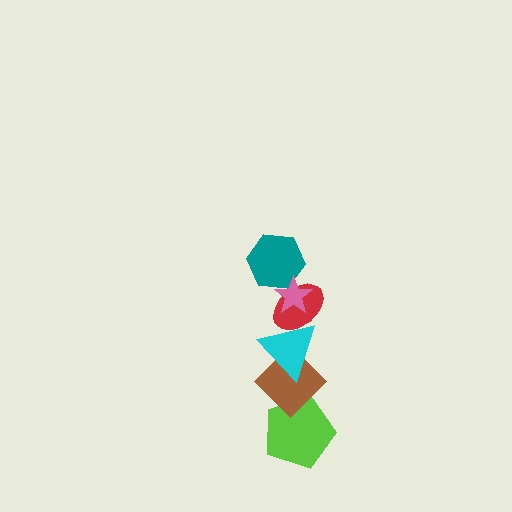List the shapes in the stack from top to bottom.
From top to bottom: the pink star, the teal hexagon, the red ellipse, the cyan triangle, the brown diamond, the lime pentagon.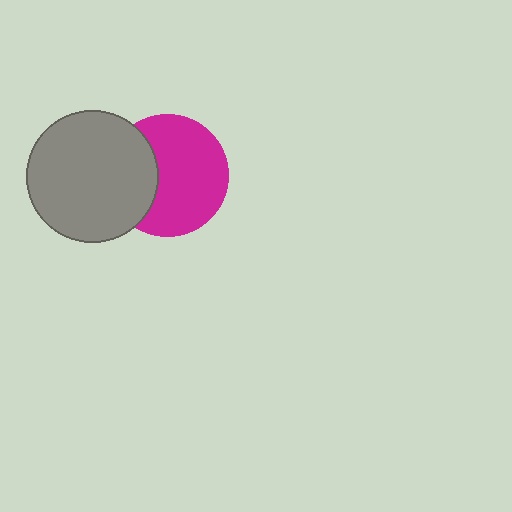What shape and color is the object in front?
The object in front is a gray circle.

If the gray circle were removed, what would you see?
You would see the complete magenta circle.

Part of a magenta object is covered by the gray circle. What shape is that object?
It is a circle.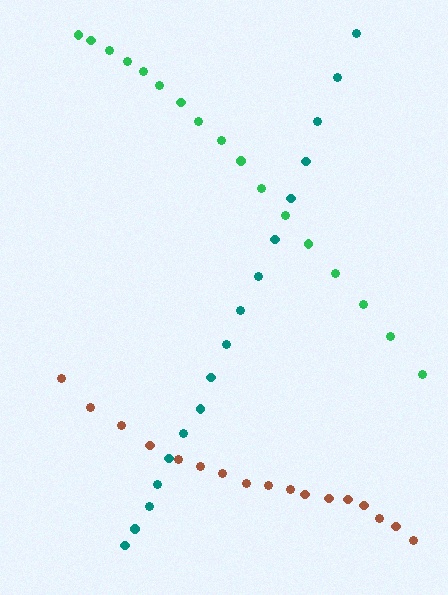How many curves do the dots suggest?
There are 3 distinct paths.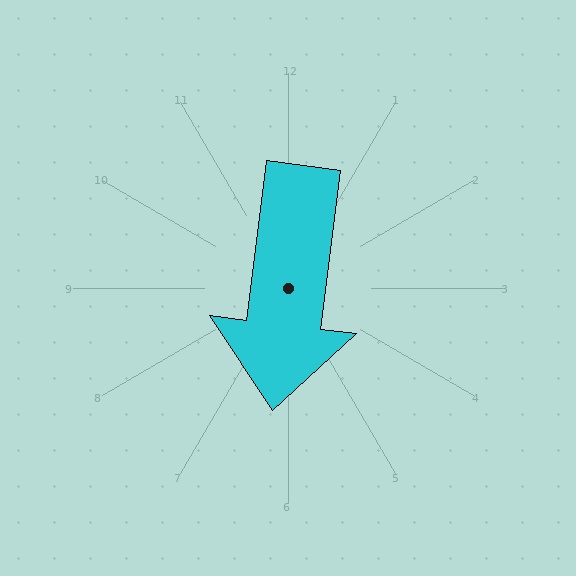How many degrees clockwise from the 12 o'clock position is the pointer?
Approximately 187 degrees.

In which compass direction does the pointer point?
South.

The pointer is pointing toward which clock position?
Roughly 6 o'clock.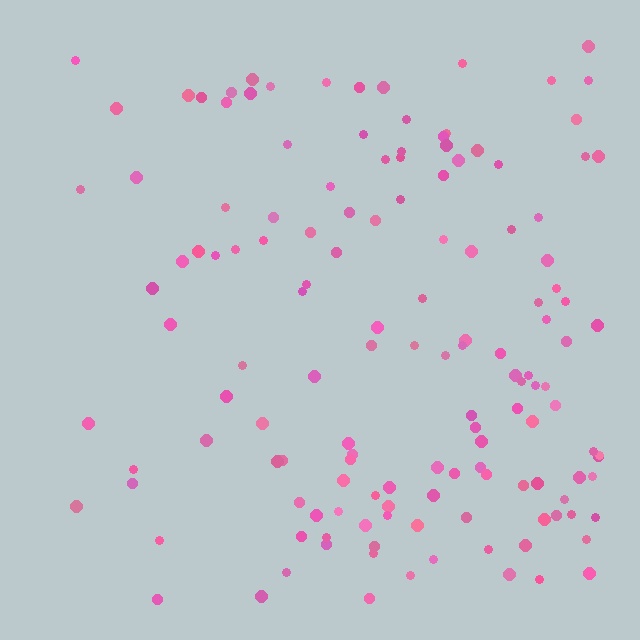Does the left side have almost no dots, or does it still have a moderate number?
Still a moderate number, just noticeably fewer than the right.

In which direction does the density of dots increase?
From left to right, with the right side densest.